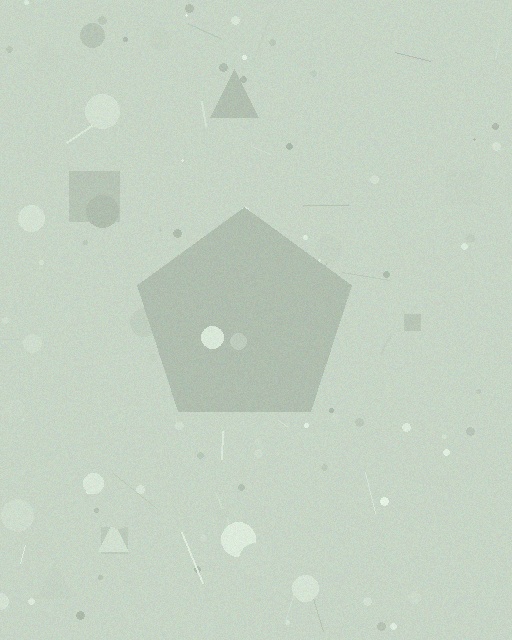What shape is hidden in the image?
A pentagon is hidden in the image.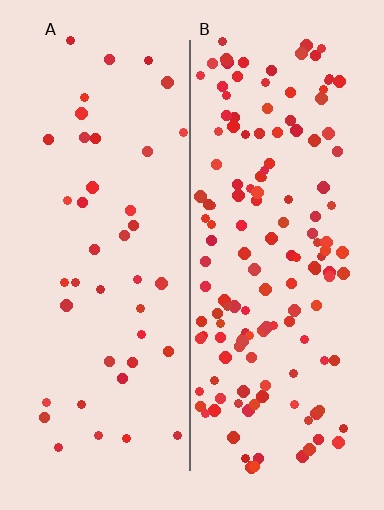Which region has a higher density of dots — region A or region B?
B (the right).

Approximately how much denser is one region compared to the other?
Approximately 3.4× — region B over region A.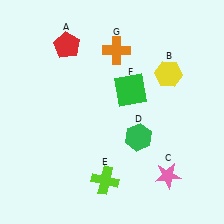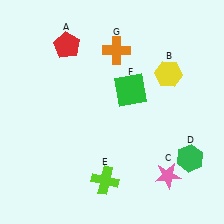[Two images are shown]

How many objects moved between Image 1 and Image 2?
1 object moved between the two images.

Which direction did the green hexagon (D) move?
The green hexagon (D) moved right.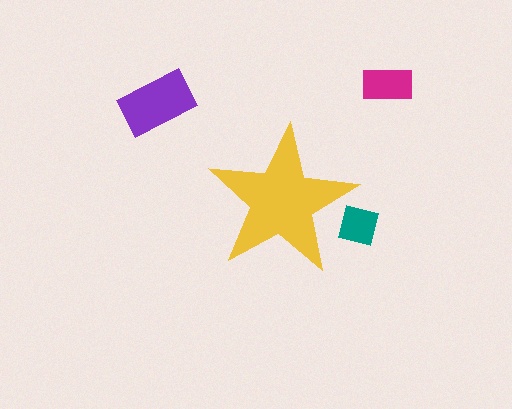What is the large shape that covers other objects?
A yellow star.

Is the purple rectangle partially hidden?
No, the purple rectangle is fully visible.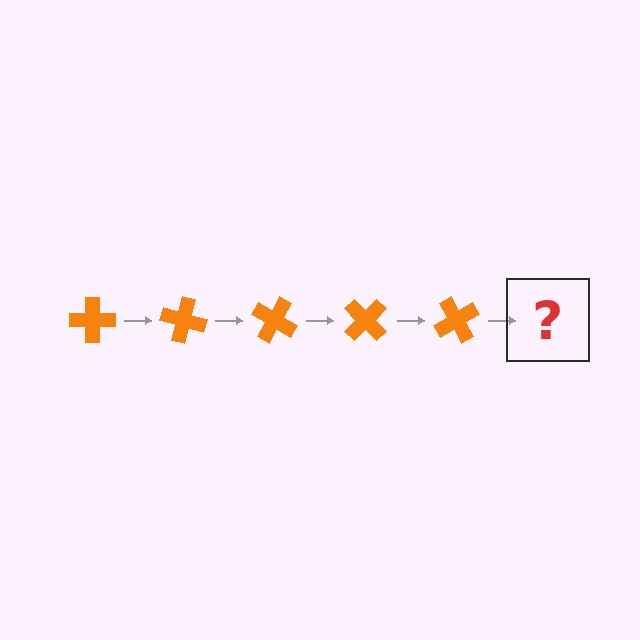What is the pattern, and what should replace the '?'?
The pattern is that the cross rotates 15 degrees each step. The '?' should be an orange cross rotated 75 degrees.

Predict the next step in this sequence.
The next step is an orange cross rotated 75 degrees.